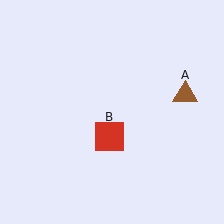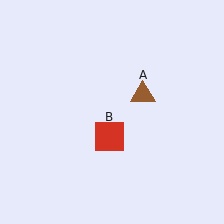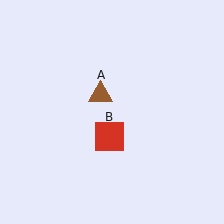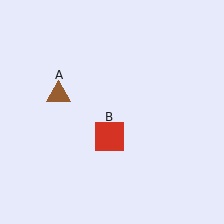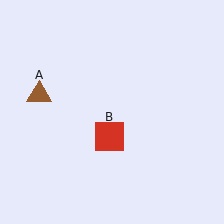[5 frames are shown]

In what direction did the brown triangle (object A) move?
The brown triangle (object A) moved left.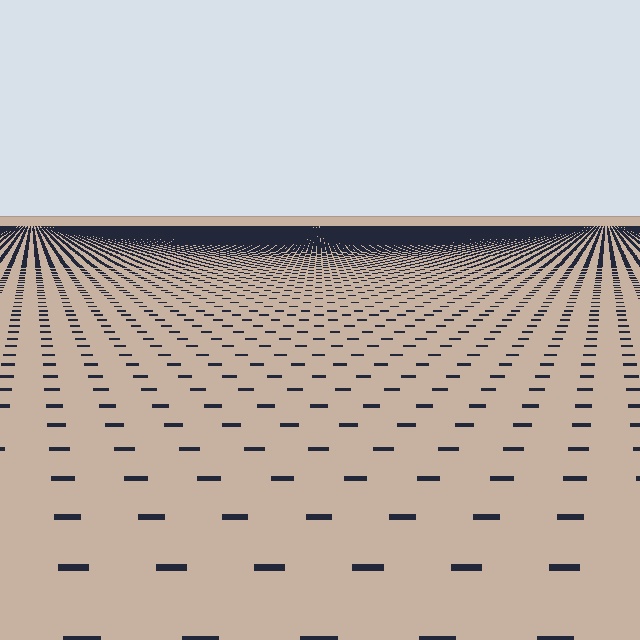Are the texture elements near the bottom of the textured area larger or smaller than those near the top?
Larger. Near the bottom, elements are closer to the viewer and appear at a bigger on-screen size.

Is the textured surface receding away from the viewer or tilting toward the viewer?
The surface is receding away from the viewer. Texture elements get smaller and denser toward the top.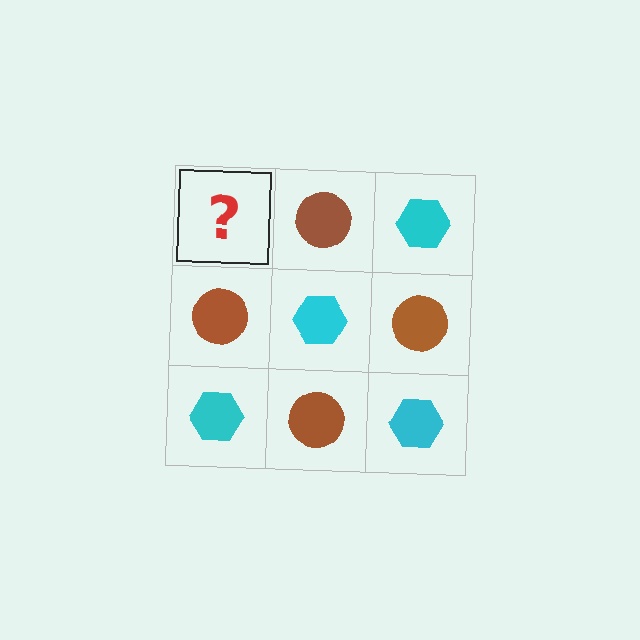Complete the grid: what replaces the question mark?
The question mark should be replaced with a cyan hexagon.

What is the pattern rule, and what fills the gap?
The rule is that it alternates cyan hexagon and brown circle in a checkerboard pattern. The gap should be filled with a cyan hexagon.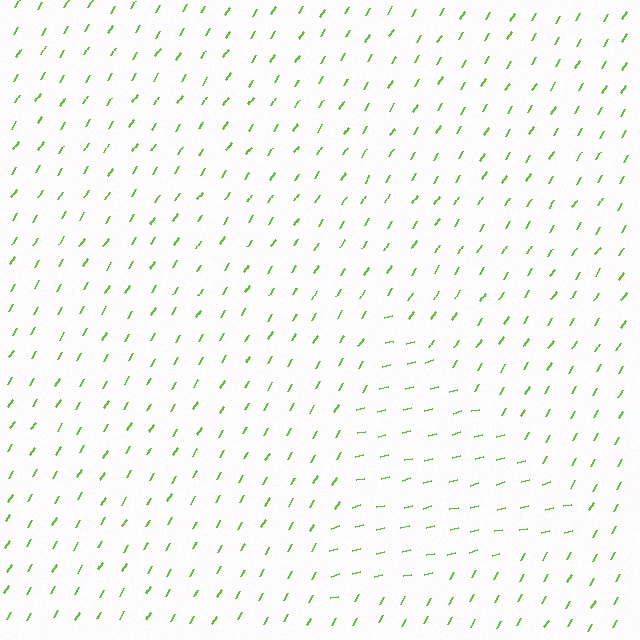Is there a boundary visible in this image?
Yes, there is a texture boundary formed by a change in line orientation.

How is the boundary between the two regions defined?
The boundary is defined purely by a change in line orientation (approximately 45 degrees difference). All lines are the same color and thickness.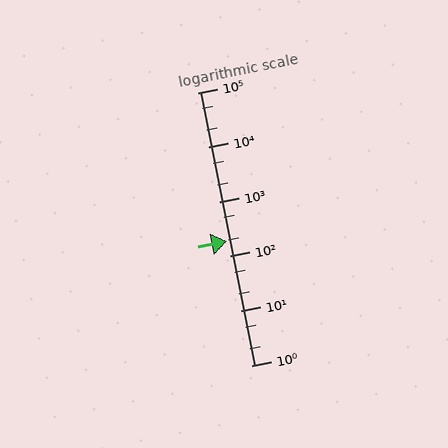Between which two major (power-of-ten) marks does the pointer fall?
The pointer is between 100 and 1000.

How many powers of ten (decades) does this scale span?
The scale spans 5 decades, from 1 to 100000.